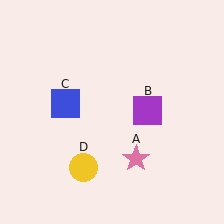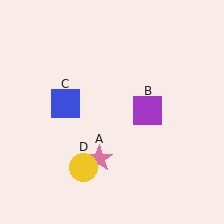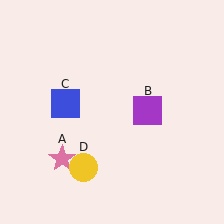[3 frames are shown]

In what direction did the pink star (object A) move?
The pink star (object A) moved left.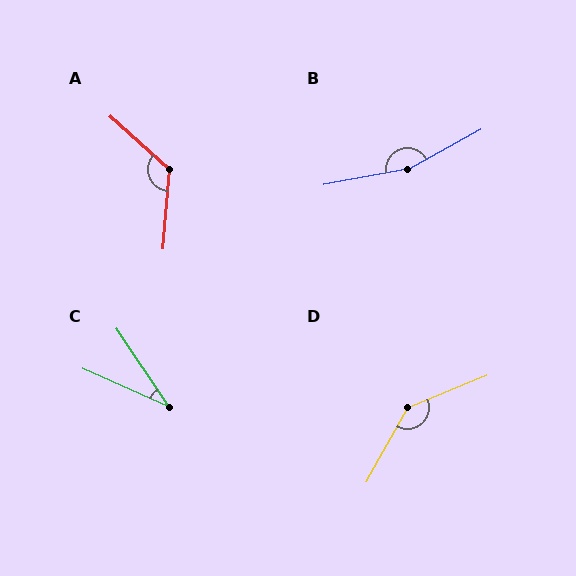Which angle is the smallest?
C, at approximately 32 degrees.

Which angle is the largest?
B, at approximately 161 degrees.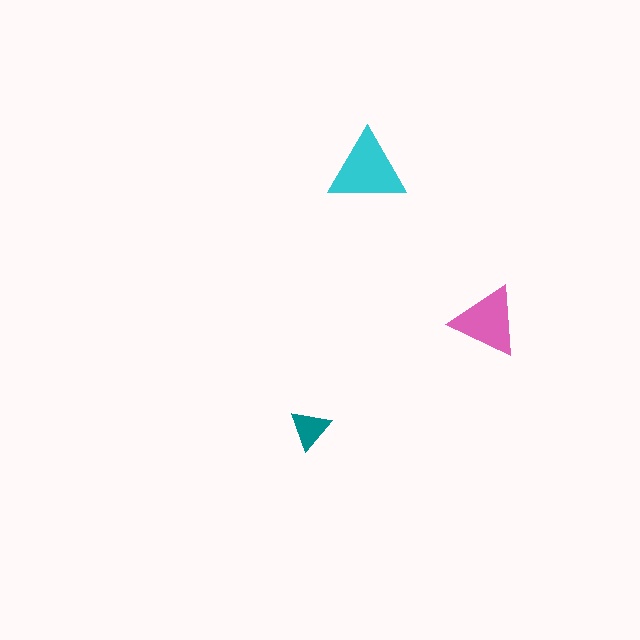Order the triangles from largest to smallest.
the cyan one, the pink one, the teal one.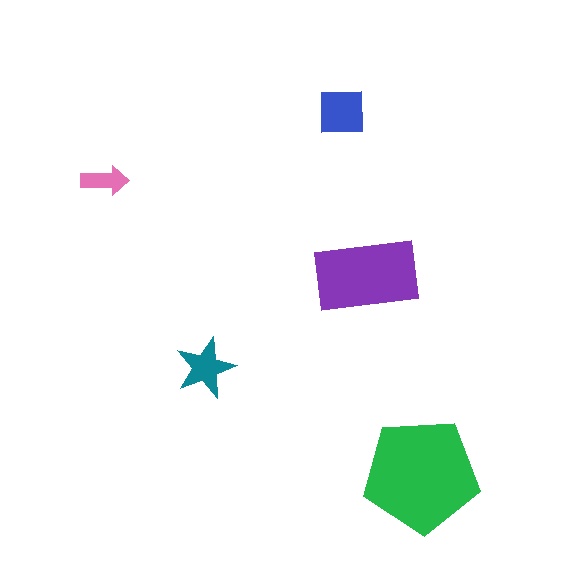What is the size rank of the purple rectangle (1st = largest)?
2nd.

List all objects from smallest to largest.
The pink arrow, the teal star, the blue square, the purple rectangle, the green pentagon.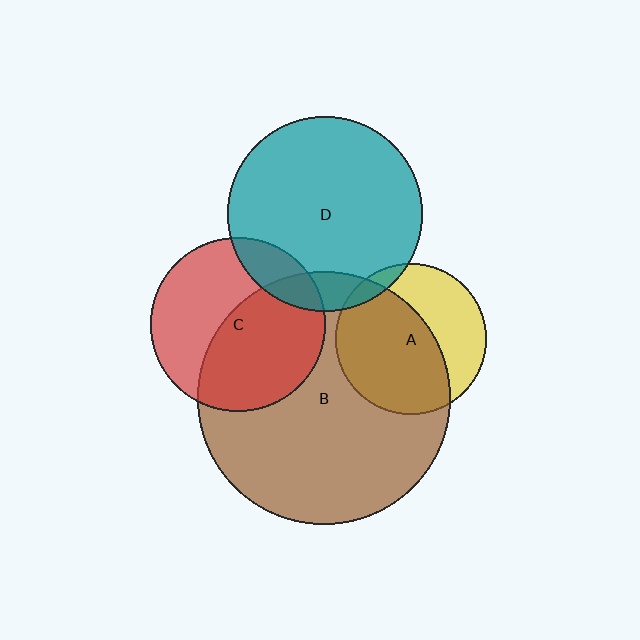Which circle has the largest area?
Circle B (brown).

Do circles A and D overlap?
Yes.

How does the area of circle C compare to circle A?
Approximately 1.3 times.